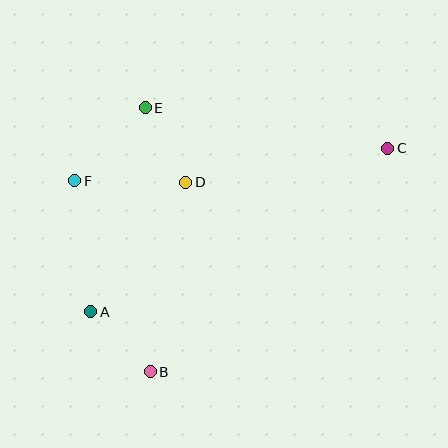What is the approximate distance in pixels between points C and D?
The distance between C and D is approximately 205 pixels.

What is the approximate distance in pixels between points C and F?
The distance between C and F is approximately 315 pixels.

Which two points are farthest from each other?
Points A and C are farthest from each other.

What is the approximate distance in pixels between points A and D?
The distance between A and D is approximately 161 pixels.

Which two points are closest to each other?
Points A and B are closest to each other.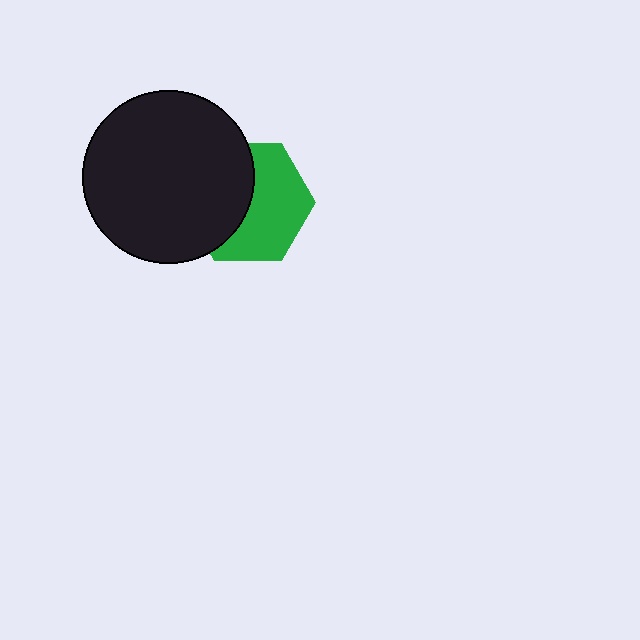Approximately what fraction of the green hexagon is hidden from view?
Roughly 45% of the green hexagon is hidden behind the black circle.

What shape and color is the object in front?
The object in front is a black circle.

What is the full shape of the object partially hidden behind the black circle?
The partially hidden object is a green hexagon.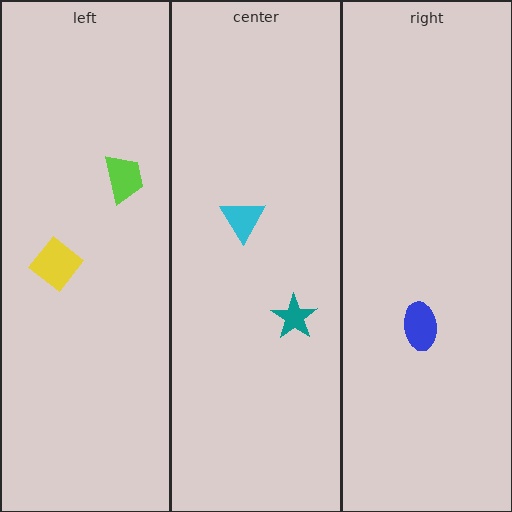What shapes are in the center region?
The teal star, the cyan triangle.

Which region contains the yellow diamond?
The left region.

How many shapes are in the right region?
1.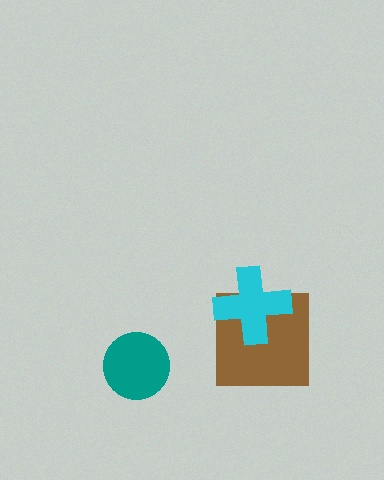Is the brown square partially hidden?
Yes, it is partially covered by another shape.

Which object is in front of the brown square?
The cyan cross is in front of the brown square.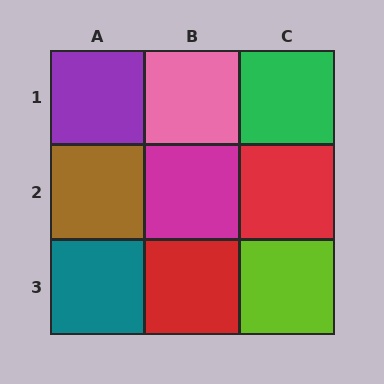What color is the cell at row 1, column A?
Purple.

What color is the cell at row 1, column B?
Pink.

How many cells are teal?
1 cell is teal.